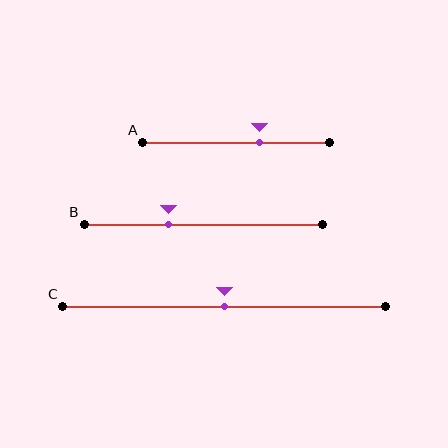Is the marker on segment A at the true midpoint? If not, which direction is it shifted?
No, the marker on segment A is shifted to the right by about 12% of the segment length.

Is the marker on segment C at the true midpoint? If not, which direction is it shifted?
Yes, the marker on segment C is at the true midpoint.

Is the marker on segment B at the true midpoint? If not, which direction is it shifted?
No, the marker on segment B is shifted to the left by about 14% of the segment length.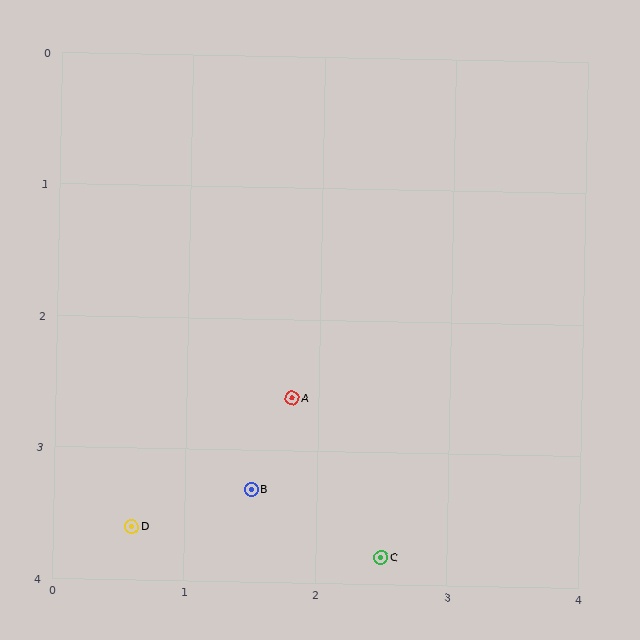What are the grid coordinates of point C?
Point C is at approximately (2.5, 3.8).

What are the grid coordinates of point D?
Point D is at approximately (0.6, 3.6).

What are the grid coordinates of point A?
Point A is at approximately (1.8, 2.6).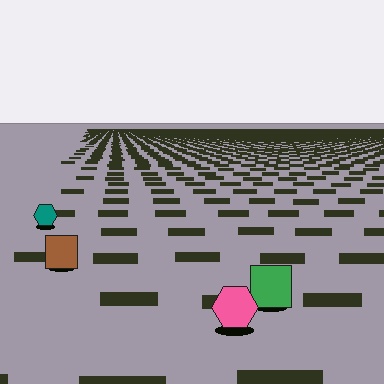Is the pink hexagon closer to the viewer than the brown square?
Yes. The pink hexagon is closer — you can tell from the texture gradient: the ground texture is coarser near it.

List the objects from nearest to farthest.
From nearest to farthest: the pink hexagon, the green square, the brown square, the teal hexagon.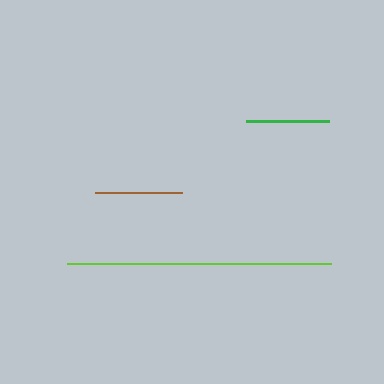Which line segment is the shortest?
The green line is the shortest at approximately 82 pixels.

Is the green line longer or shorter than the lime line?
The lime line is longer than the green line.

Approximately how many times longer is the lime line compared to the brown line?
The lime line is approximately 3.0 times the length of the brown line.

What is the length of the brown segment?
The brown segment is approximately 87 pixels long.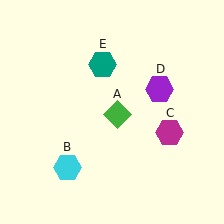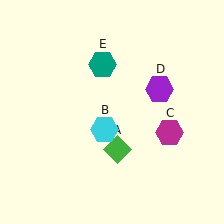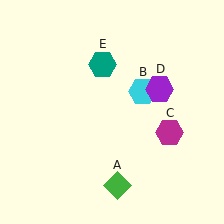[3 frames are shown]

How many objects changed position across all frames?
2 objects changed position: green diamond (object A), cyan hexagon (object B).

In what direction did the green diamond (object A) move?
The green diamond (object A) moved down.